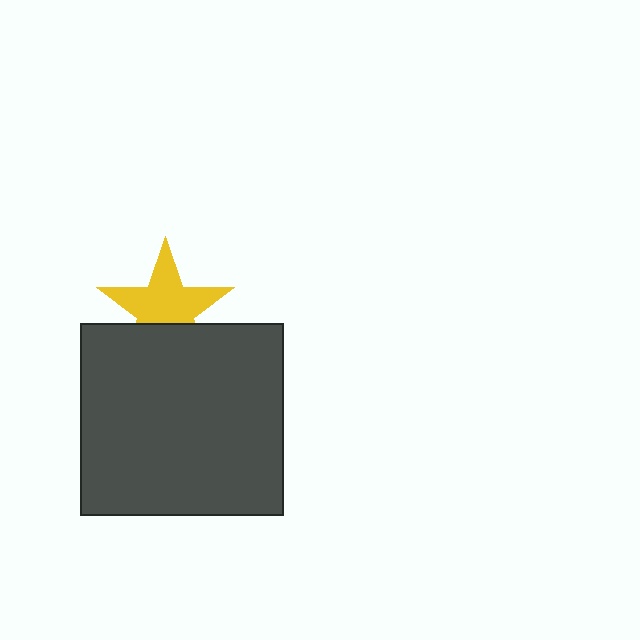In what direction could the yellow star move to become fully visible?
The yellow star could move up. That would shift it out from behind the dark gray rectangle entirely.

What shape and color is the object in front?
The object in front is a dark gray rectangle.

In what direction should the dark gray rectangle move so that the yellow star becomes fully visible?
The dark gray rectangle should move down. That is the shortest direction to clear the overlap and leave the yellow star fully visible.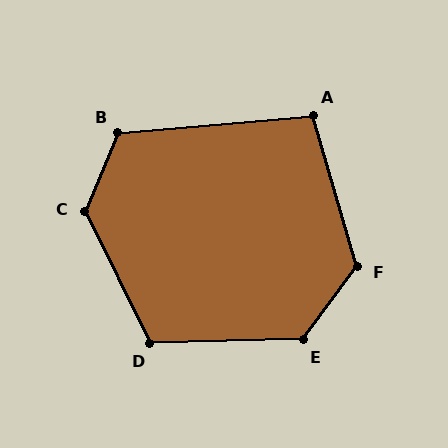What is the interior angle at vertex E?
Approximately 128 degrees (obtuse).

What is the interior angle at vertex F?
Approximately 127 degrees (obtuse).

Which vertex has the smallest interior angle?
A, at approximately 102 degrees.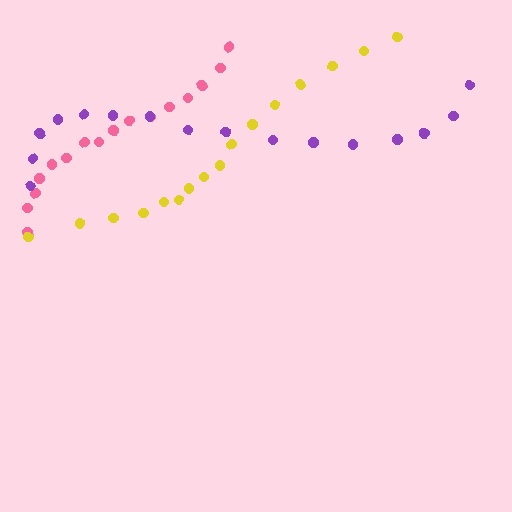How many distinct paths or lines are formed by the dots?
There are 3 distinct paths.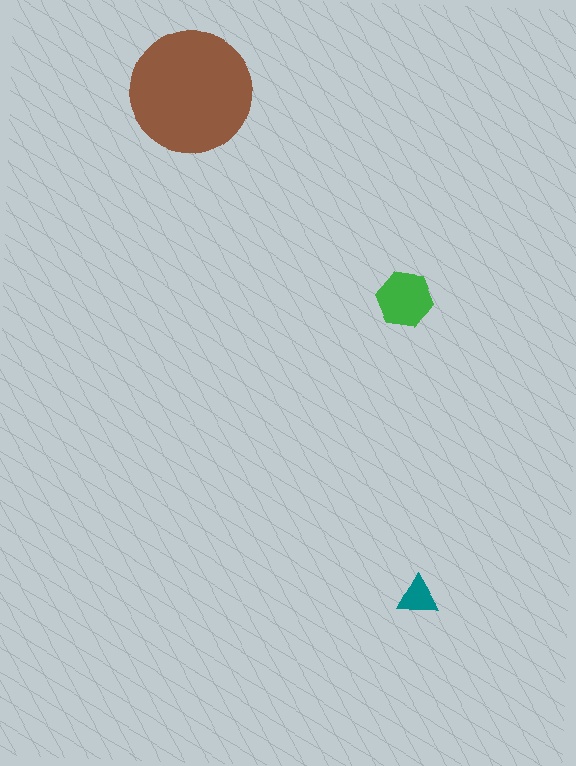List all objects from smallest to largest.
The teal triangle, the green hexagon, the brown circle.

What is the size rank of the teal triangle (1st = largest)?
3rd.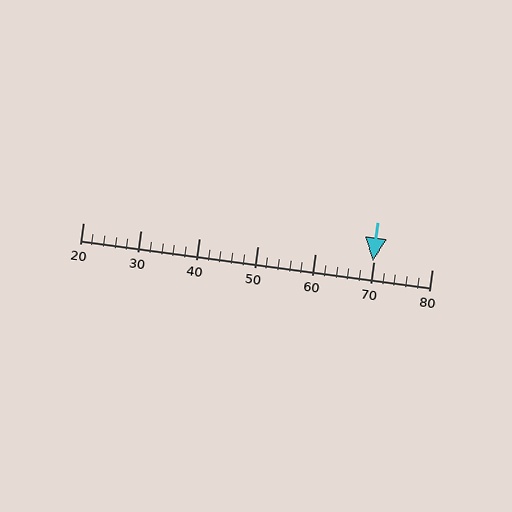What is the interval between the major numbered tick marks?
The major tick marks are spaced 10 units apart.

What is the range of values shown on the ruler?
The ruler shows values from 20 to 80.